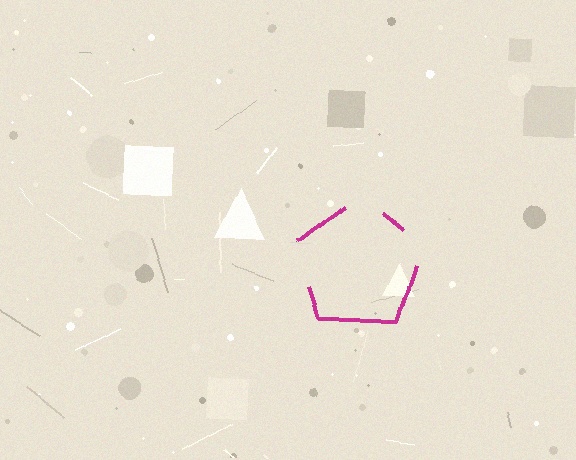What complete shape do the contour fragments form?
The contour fragments form a pentagon.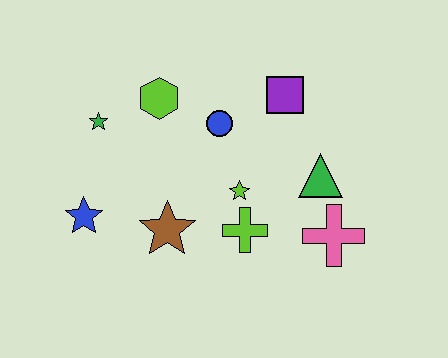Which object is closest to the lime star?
The lime cross is closest to the lime star.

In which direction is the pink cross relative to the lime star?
The pink cross is to the right of the lime star.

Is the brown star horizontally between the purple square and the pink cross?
No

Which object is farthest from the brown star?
The purple square is farthest from the brown star.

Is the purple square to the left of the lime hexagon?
No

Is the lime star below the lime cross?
No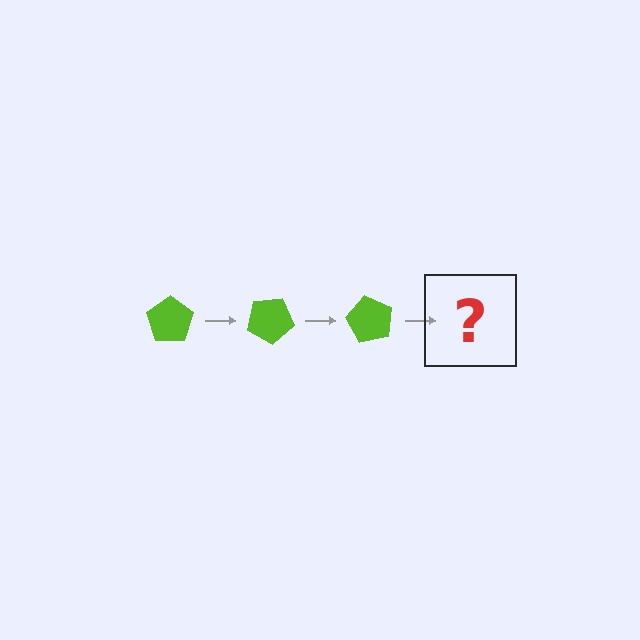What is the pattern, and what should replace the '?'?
The pattern is that the pentagon rotates 30 degrees each step. The '?' should be a lime pentagon rotated 90 degrees.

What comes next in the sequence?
The next element should be a lime pentagon rotated 90 degrees.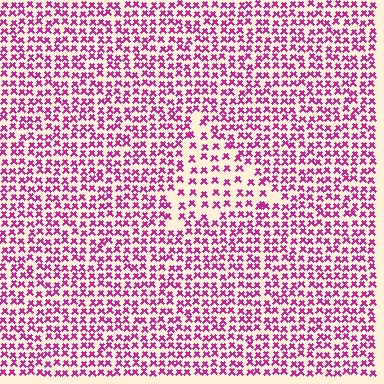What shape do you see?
I see a triangle.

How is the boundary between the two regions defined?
The boundary is defined by a change in element density (approximately 1.8x ratio). All elements are the same color, size, and shape.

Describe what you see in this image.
The image contains small magenta elements arranged at two different densities. A triangle-shaped region is visible where the elements are less densely packed than the surrounding area.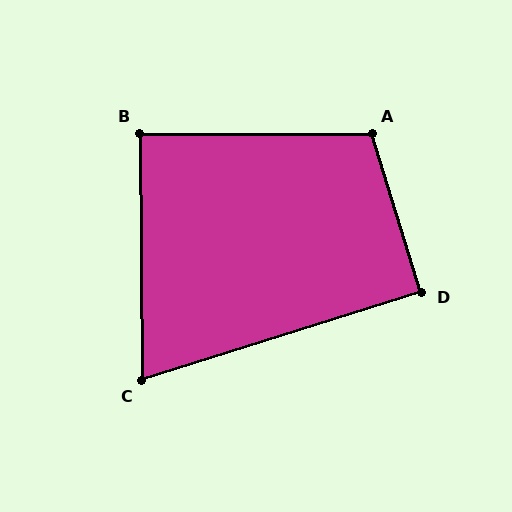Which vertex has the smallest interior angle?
C, at approximately 73 degrees.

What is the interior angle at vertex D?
Approximately 90 degrees (approximately right).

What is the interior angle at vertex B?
Approximately 90 degrees (approximately right).